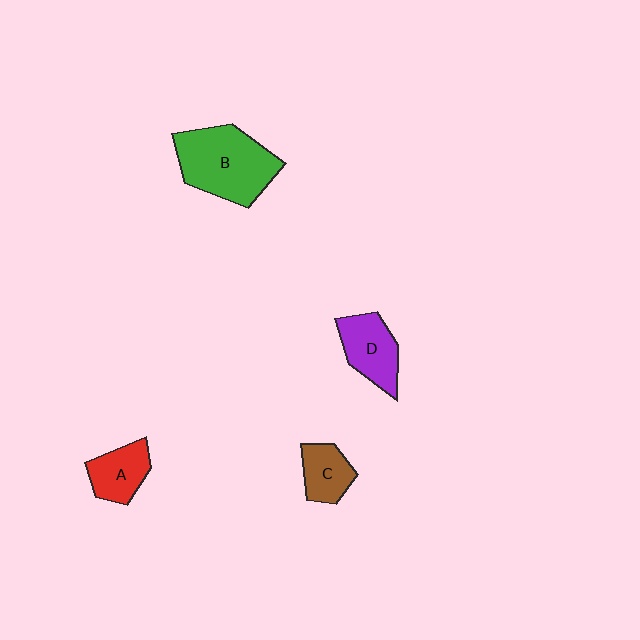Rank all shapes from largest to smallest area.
From largest to smallest: B (green), D (purple), A (red), C (brown).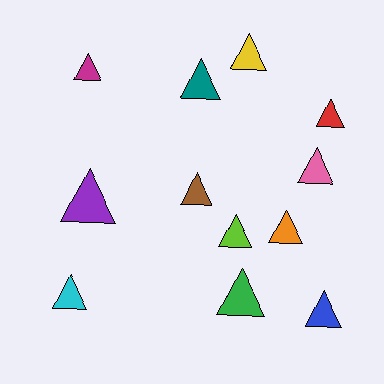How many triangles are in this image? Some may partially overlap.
There are 12 triangles.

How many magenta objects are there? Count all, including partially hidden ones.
There is 1 magenta object.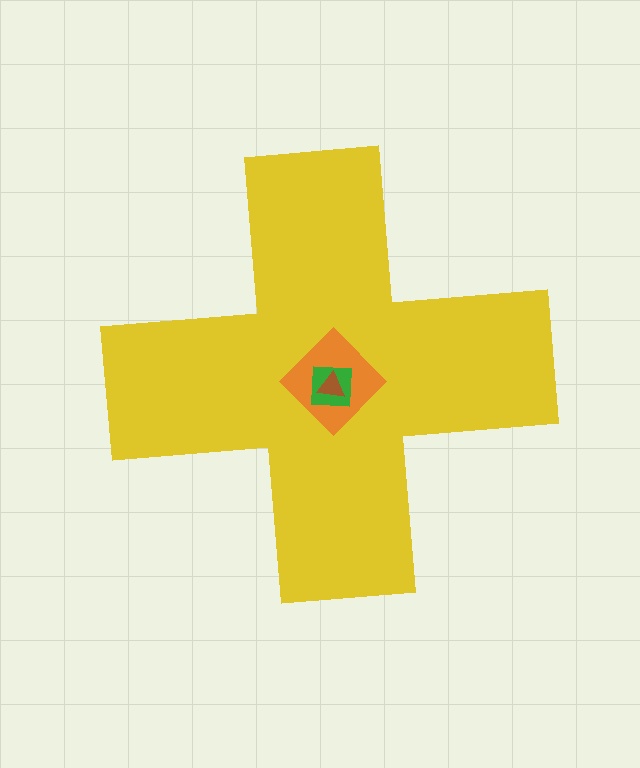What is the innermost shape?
The brown triangle.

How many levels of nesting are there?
4.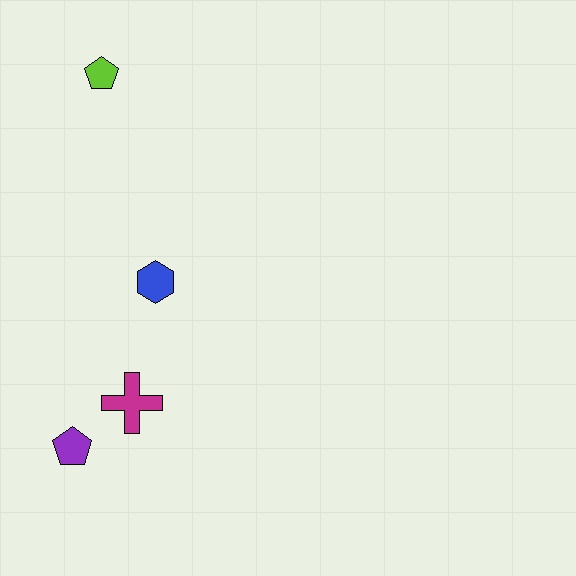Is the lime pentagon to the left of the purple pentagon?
No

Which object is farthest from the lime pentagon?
The purple pentagon is farthest from the lime pentagon.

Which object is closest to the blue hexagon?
The magenta cross is closest to the blue hexagon.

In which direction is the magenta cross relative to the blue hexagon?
The magenta cross is below the blue hexagon.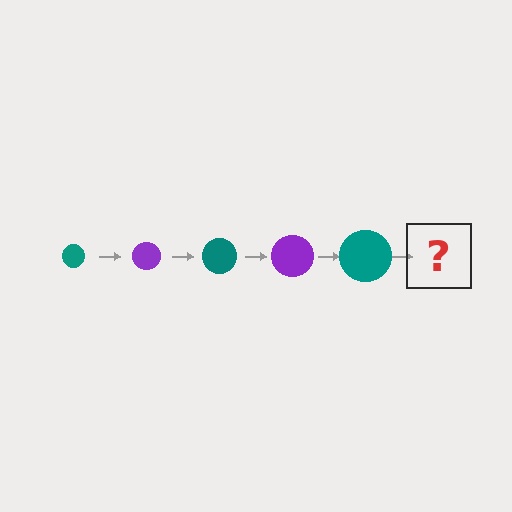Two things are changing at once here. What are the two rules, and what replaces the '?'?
The two rules are that the circle grows larger each step and the color cycles through teal and purple. The '?' should be a purple circle, larger than the previous one.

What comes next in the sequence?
The next element should be a purple circle, larger than the previous one.